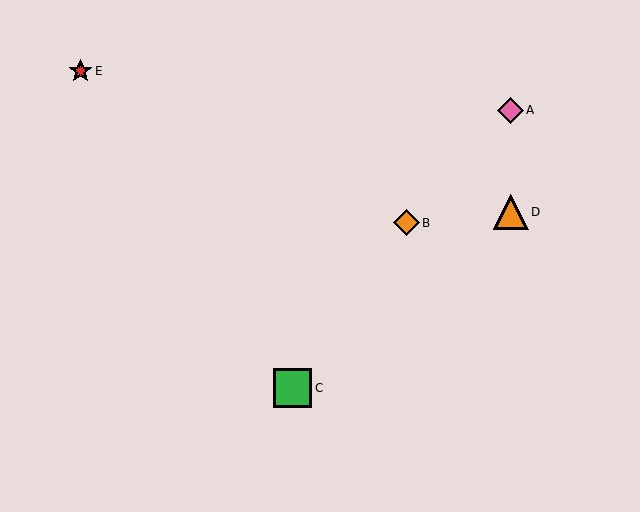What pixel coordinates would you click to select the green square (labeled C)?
Click at (292, 388) to select the green square C.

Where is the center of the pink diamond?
The center of the pink diamond is at (510, 110).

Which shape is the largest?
The green square (labeled C) is the largest.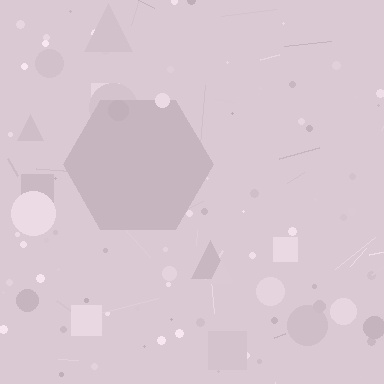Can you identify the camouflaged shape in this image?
The camouflaged shape is a hexagon.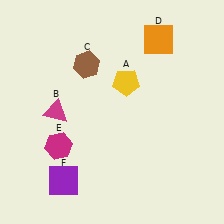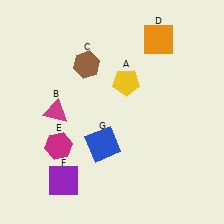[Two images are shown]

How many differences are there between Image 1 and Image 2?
There is 1 difference between the two images.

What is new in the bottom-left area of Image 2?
A blue square (G) was added in the bottom-left area of Image 2.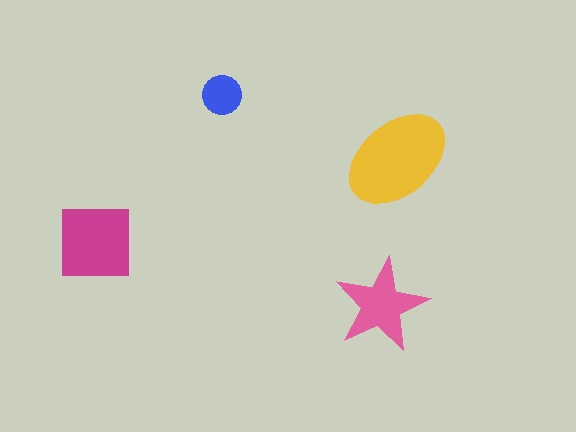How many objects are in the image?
There are 4 objects in the image.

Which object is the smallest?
The blue circle.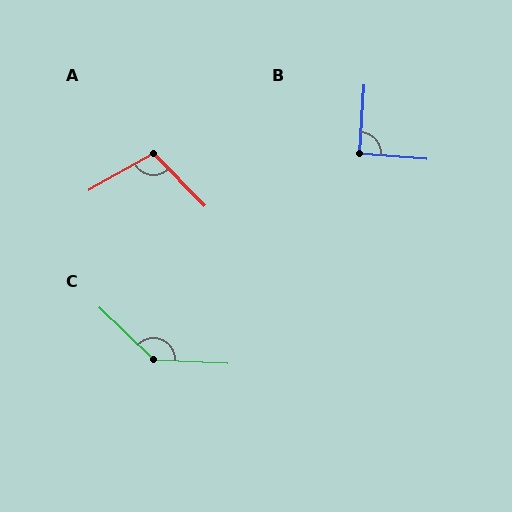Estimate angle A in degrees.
Approximately 105 degrees.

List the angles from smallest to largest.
B (91°), A (105°), C (139°).